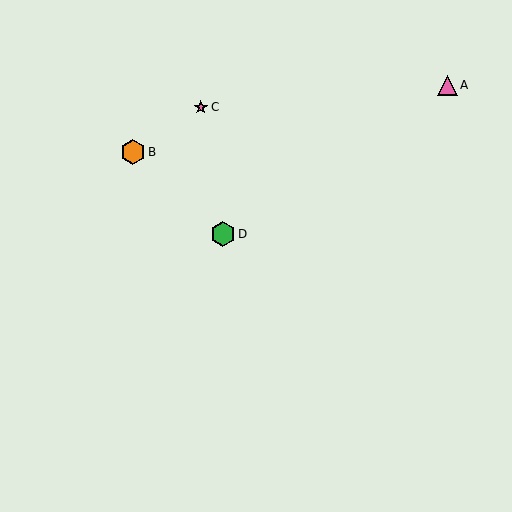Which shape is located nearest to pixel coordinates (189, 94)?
The pink star (labeled C) at (201, 107) is nearest to that location.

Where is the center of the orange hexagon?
The center of the orange hexagon is at (133, 152).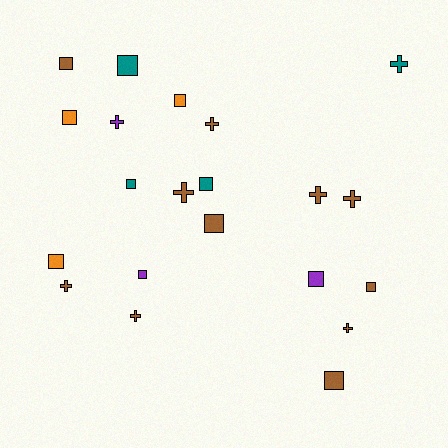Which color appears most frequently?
Brown, with 11 objects.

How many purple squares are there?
There are 2 purple squares.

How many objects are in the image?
There are 21 objects.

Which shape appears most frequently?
Square, with 12 objects.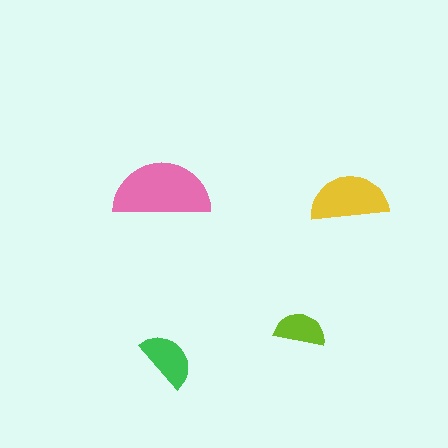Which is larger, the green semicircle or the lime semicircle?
The green one.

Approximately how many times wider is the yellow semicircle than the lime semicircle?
About 1.5 times wider.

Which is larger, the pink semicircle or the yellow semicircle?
The pink one.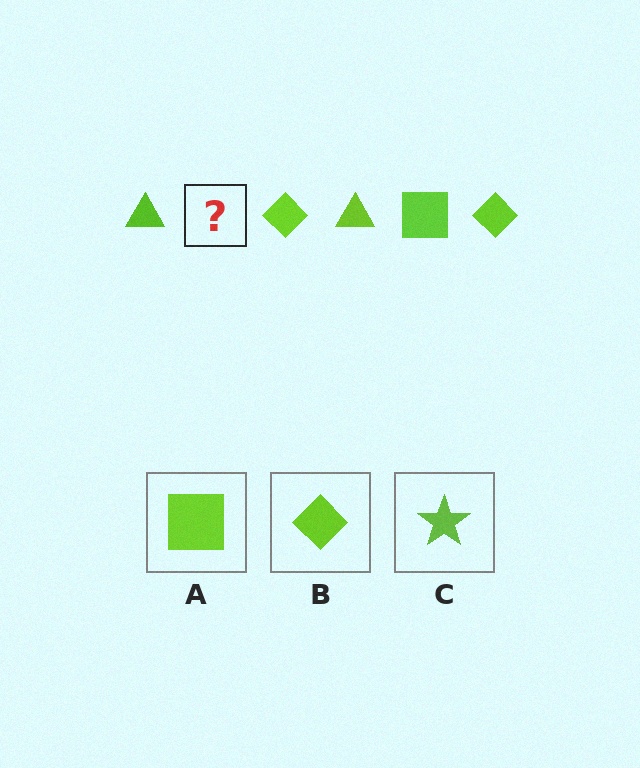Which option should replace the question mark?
Option A.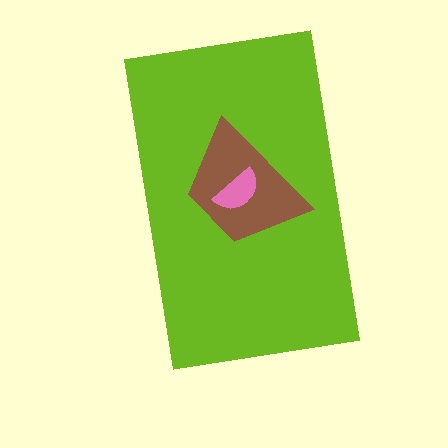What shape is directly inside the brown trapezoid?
The pink semicircle.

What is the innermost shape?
The pink semicircle.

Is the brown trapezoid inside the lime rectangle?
Yes.